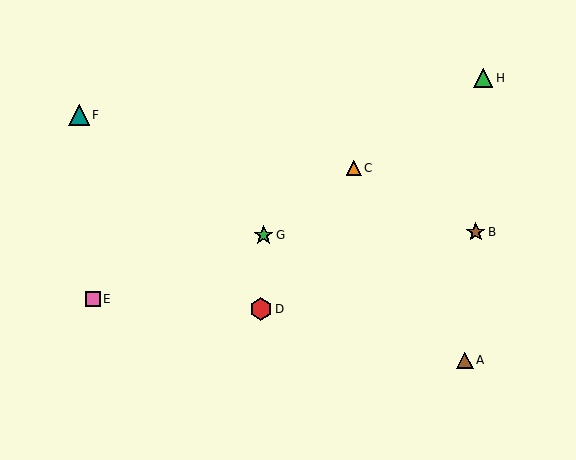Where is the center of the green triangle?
The center of the green triangle is at (483, 78).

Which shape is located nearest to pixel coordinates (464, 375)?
The brown triangle (labeled A) at (465, 360) is nearest to that location.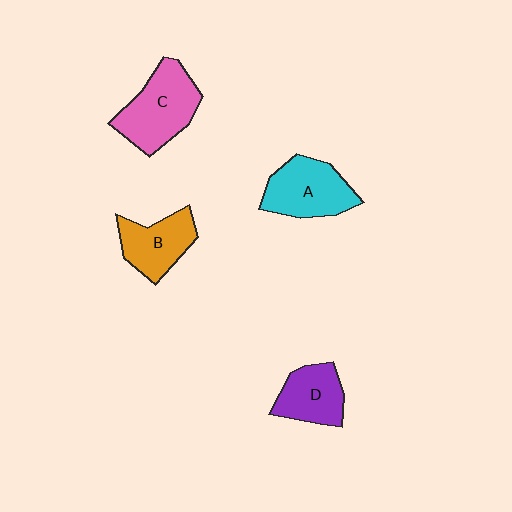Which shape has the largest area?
Shape C (pink).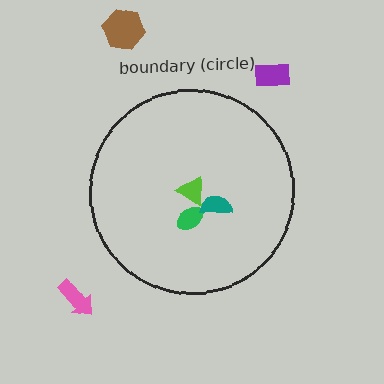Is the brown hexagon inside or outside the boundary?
Outside.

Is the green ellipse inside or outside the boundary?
Inside.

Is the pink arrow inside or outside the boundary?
Outside.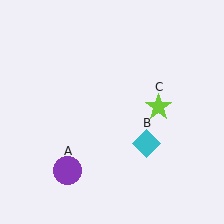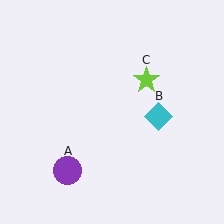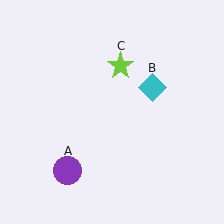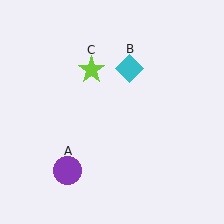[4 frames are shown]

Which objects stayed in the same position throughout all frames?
Purple circle (object A) remained stationary.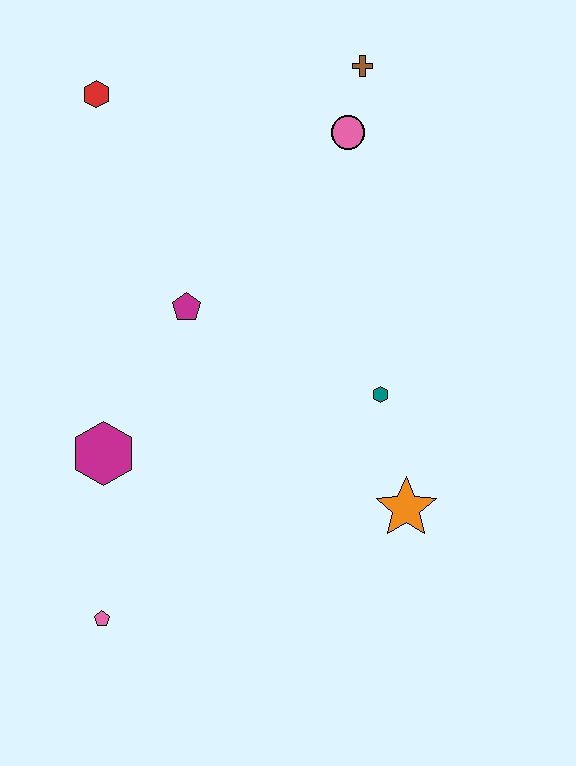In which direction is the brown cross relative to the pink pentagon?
The brown cross is above the pink pentagon.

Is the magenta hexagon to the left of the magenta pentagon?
Yes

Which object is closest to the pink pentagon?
The magenta hexagon is closest to the pink pentagon.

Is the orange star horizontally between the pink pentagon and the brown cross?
No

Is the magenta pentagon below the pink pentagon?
No